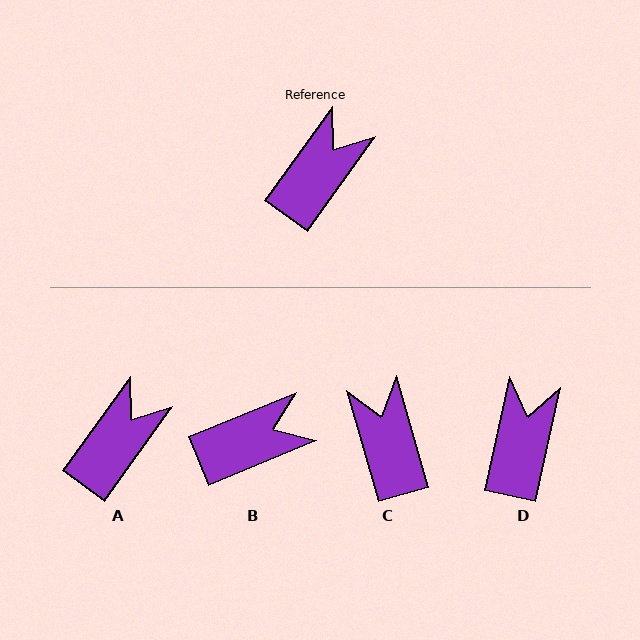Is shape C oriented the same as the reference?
No, it is off by about 52 degrees.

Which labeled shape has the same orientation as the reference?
A.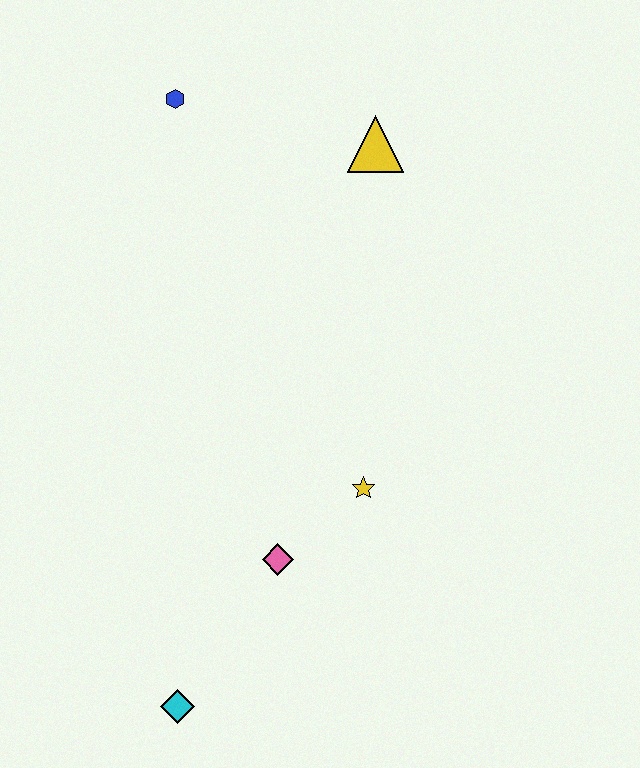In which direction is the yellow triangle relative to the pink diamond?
The yellow triangle is above the pink diamond.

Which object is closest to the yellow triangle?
The blue hexagon is closest to the yellow triangle.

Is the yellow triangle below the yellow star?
No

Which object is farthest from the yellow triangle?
The cyan diamond is farthest from the yellow triangle.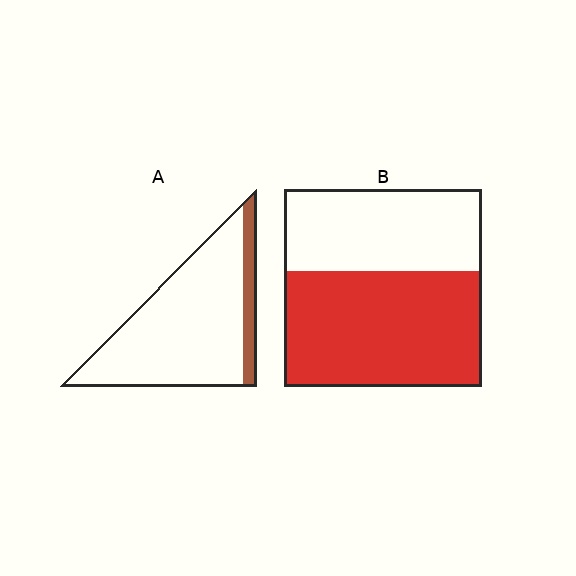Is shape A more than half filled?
No.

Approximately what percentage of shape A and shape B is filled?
A is approximately 15% and B is approximately 60%.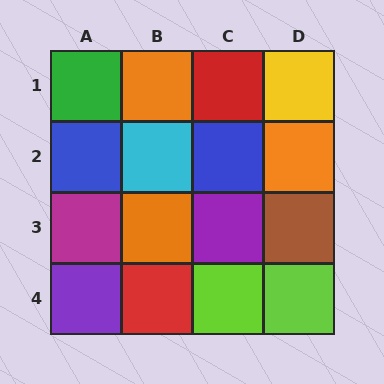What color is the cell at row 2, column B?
Cyan.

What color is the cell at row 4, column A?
Purple.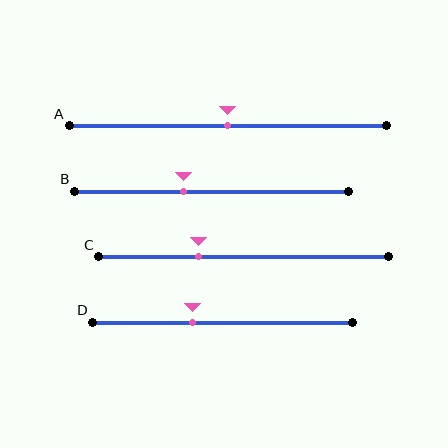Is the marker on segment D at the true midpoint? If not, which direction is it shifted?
No, the marker on segment D is shifted to the left by about 12% of the segment length.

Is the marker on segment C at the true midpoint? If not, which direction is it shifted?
No, the marker on segment C is shifted to the left by about 16% of the segment length.